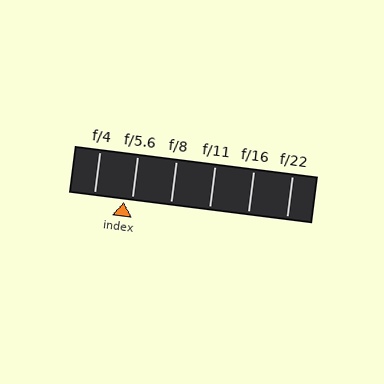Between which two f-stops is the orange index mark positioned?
The index mark is between f/4 and f/5.6.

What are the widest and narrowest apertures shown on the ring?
The widest aperture shown is f/4 and the narrowest is f/22.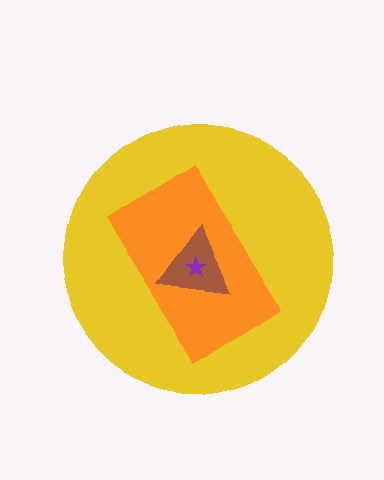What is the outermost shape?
The yellow circle.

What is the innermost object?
The purple star.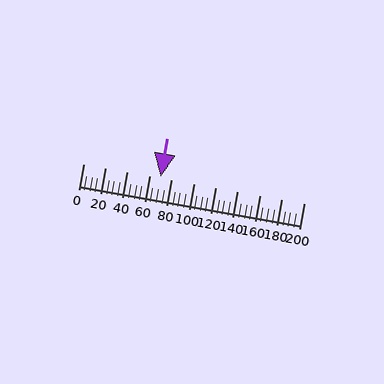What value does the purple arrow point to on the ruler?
The purple arrow points to approximately 70.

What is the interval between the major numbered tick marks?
The major tick marks are spaced 20 units apart.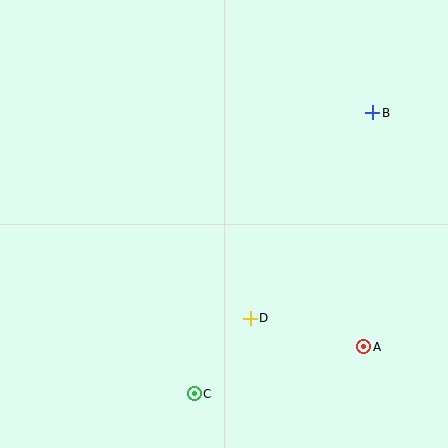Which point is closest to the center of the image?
Point D at (250, 318) is closest to the center.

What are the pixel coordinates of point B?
Point B is at (373, 113).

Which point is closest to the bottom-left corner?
Point C is closest to the bottom-left corner.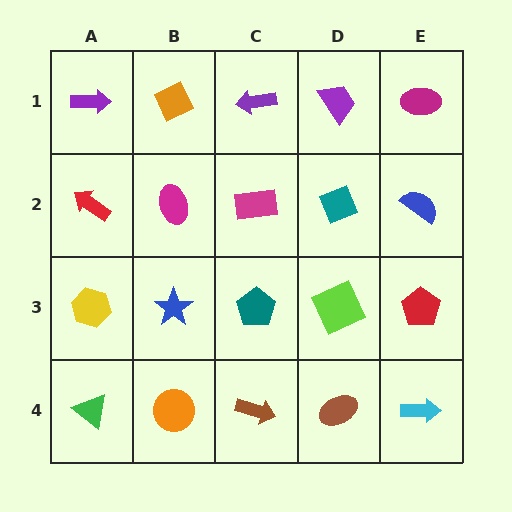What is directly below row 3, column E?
A cyan arrow.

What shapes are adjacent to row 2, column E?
A magenta ellipse (row 1, column E), a red pentagon (row 3, column E), a teal diamond (row 2, column D).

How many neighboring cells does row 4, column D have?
3.